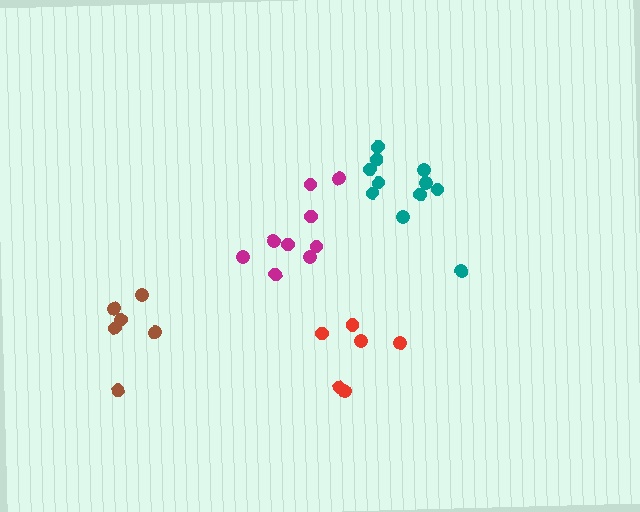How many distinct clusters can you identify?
There are 4 distinct clusters.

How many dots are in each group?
Group 1: 6 dots, Group 2: 9 dots, Group 3: 11 dots, Group 4: 6 dots (32 total).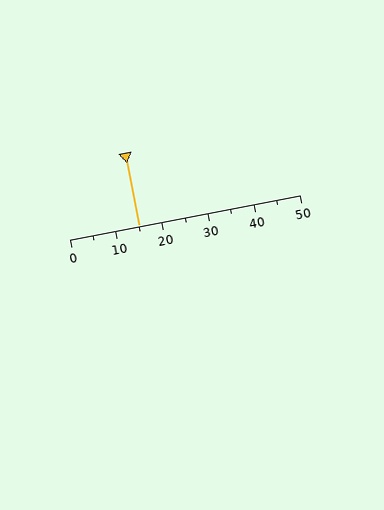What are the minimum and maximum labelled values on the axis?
The axis runs from 0 to 50.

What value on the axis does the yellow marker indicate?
The marker indicates approximately 15.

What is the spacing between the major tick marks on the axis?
The major ticks are spaced 10 apart.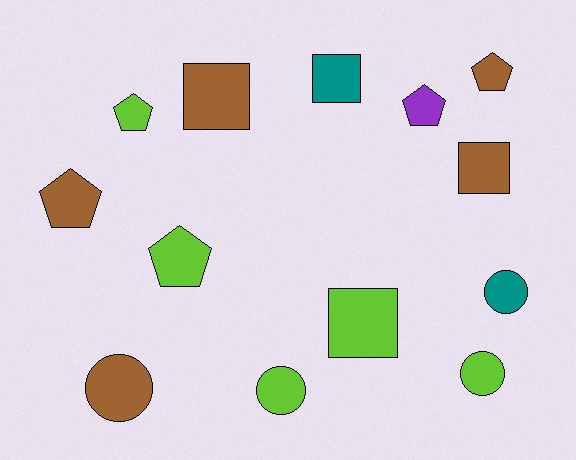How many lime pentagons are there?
There are 2 lime pentagons.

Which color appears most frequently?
Lime, with 5 objects.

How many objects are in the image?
There are 13 objects.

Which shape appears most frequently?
Pentagon, with 5 objects.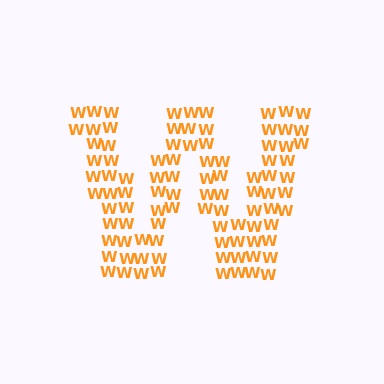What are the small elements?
The small elements are letter W's.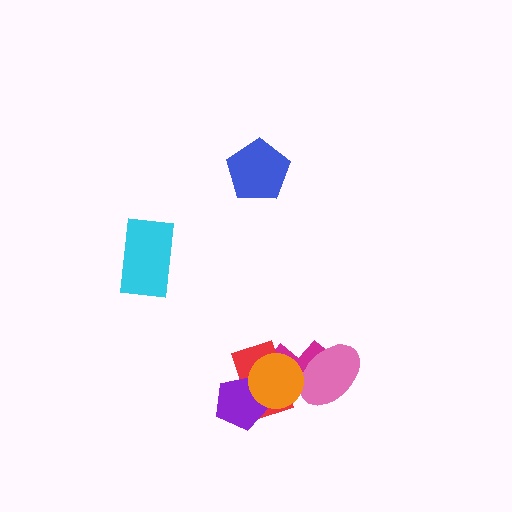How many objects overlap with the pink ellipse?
2 objects overlap with the pink ellipse.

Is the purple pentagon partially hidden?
Yes, it is partially covered by another shape.